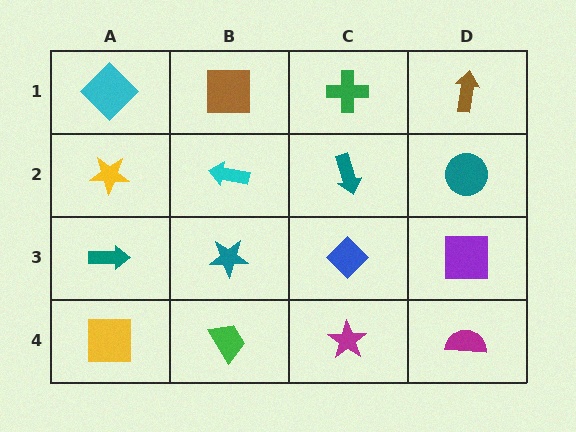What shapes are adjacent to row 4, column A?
A teal arrow (row 3, column A), a green trapezoid (row 4, column B).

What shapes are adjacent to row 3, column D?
A teal circle (row 2, column D), a magenta semicircle (row 4, column D), a blue diamond (row 3, column C).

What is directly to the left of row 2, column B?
A yellow star.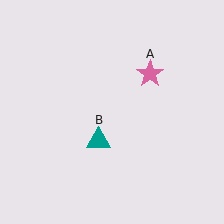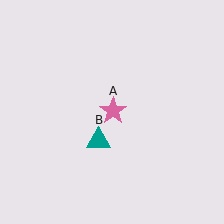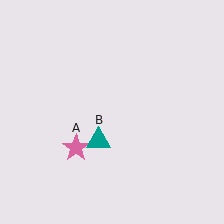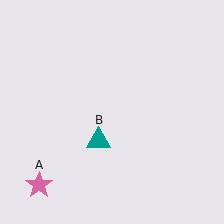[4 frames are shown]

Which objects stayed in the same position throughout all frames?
Teal triangle (object B) remained stationary.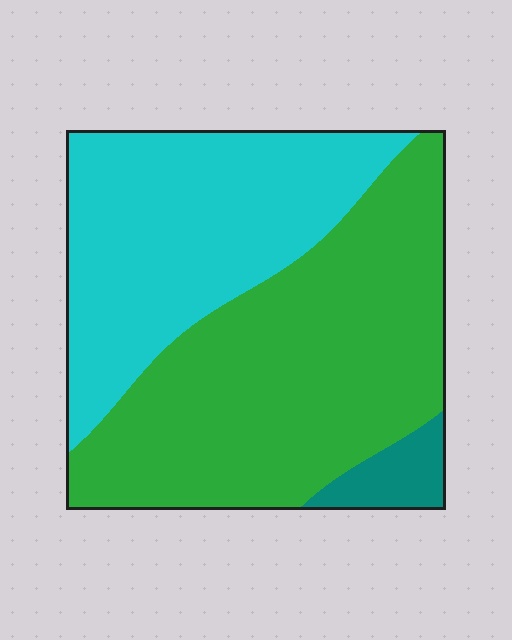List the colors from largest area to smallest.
From largest to smallest: green, cyan, teal.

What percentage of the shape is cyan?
Cyan takes up about two fifths (2/5) of the shape.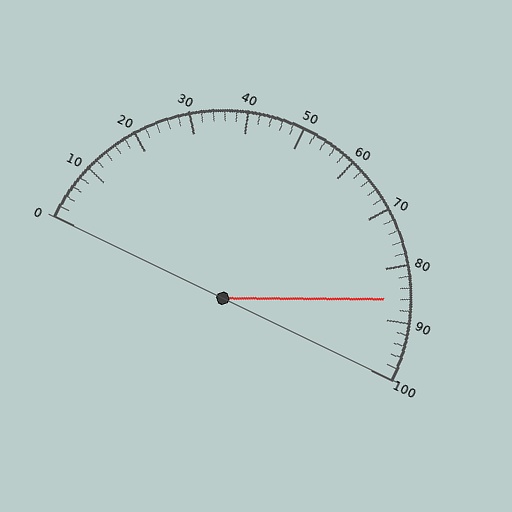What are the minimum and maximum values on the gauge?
The gauge ranges from 0 to 100.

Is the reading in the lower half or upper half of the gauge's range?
The reading is in the upper half of the range (0 to 100).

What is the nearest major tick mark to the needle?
The nearest major tick mark is 90.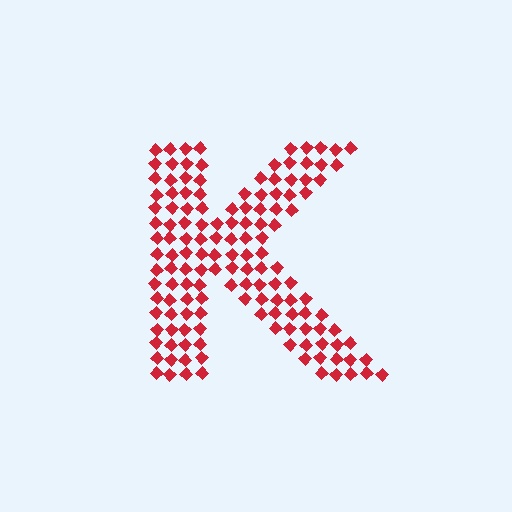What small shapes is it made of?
It is made of small diamonds.